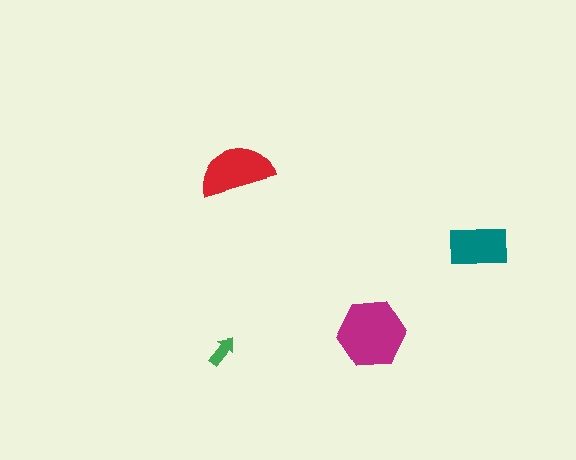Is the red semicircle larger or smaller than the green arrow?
Larger.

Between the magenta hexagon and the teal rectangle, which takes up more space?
The magenta hexagon.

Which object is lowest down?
The green arrow is bottommost.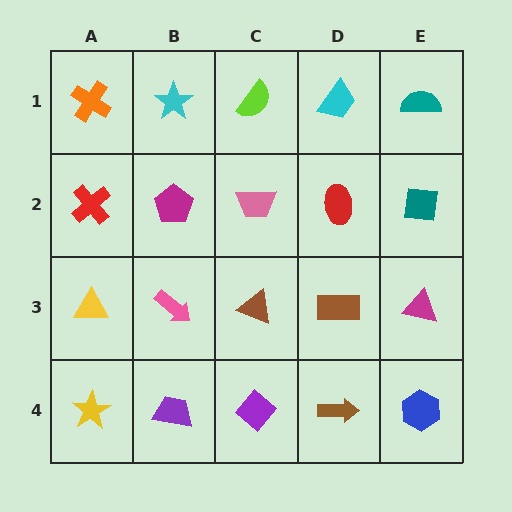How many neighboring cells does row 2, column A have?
3.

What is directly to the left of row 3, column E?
A brown rectangle.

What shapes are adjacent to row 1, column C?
A pink trapezoid (row 2, column C), a cyan star (row 1, column B), a cyan trapezoid (row 1, column D).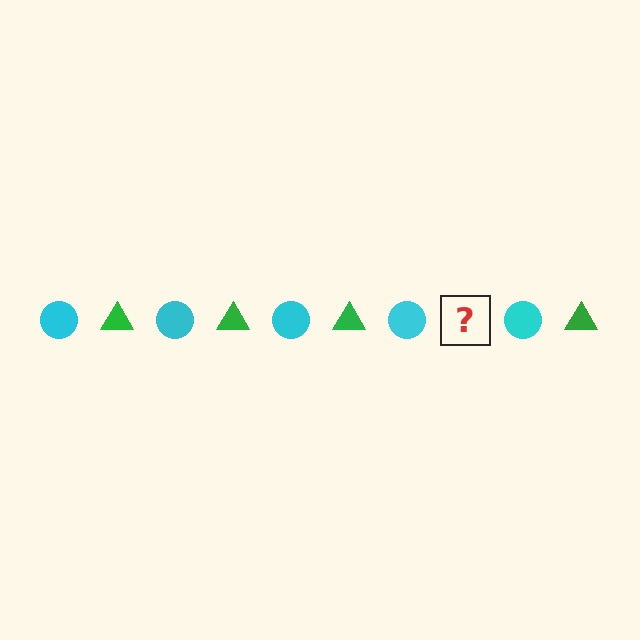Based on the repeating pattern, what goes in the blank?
The blank should be a green triangle.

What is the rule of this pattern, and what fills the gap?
The rule is that the pattern alternates between cyan circle and green triangle. The gap should be filled with a green triangle.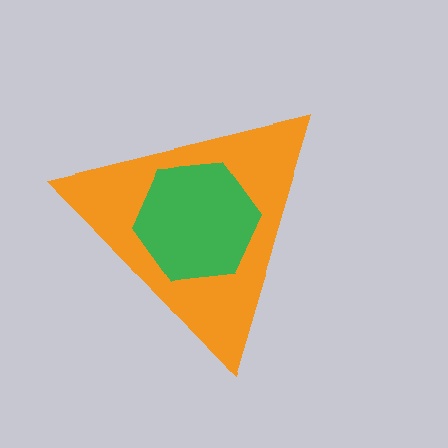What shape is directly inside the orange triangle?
The green hexagon.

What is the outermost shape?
The orange triangle.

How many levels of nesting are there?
2.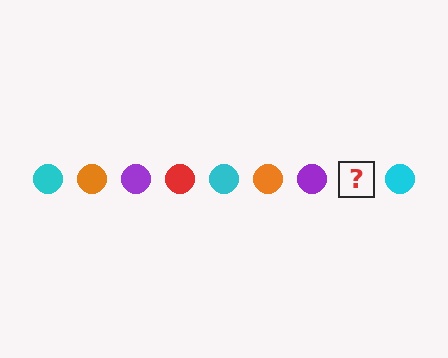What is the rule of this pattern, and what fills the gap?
The rule is that the pattern cycles through cyan, orange, purple, red circles. The gap should be filled with a red circle.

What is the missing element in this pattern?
The missing element is a red circle.